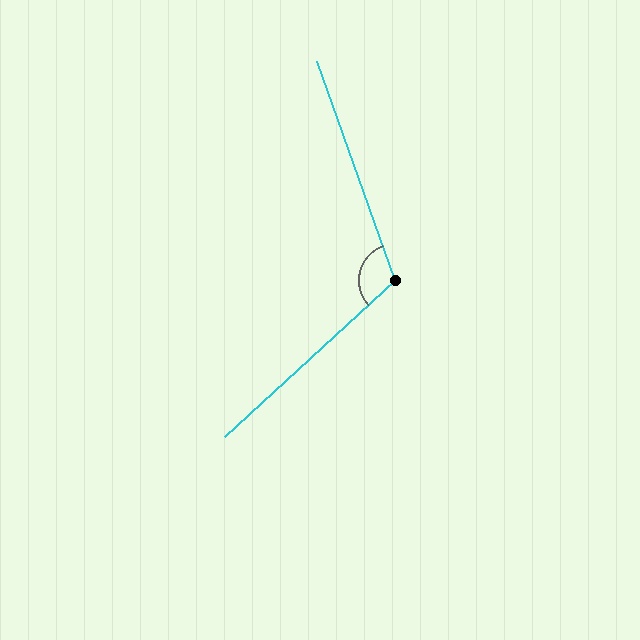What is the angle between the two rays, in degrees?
Approximately 113 degrees.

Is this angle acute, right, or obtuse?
It is obtuse.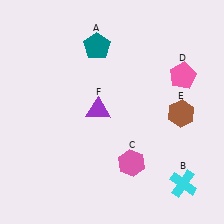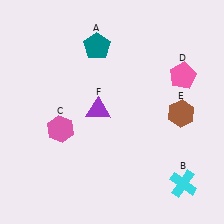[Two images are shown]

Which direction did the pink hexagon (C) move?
The pink hexagon (C) moved left.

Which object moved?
The pink hexagon (C) moved left.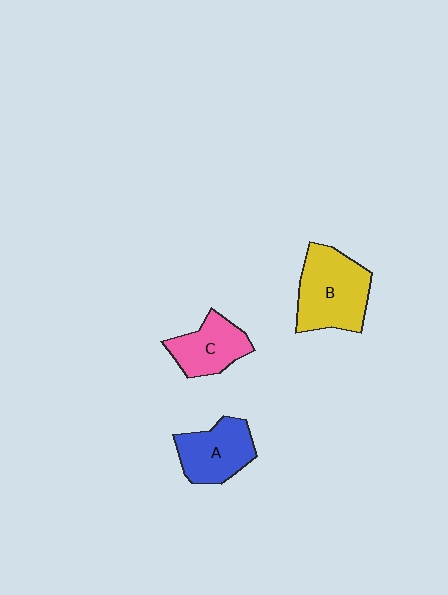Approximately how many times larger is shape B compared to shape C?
Approximately 1.5 times.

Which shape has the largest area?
Shape B (yellow).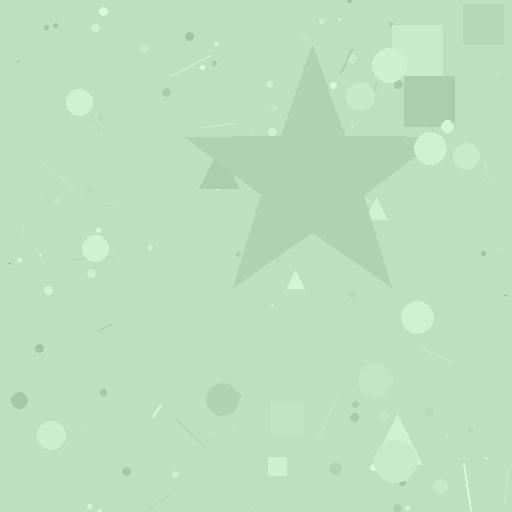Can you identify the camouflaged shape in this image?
The camouflaged shape is a star.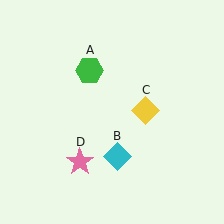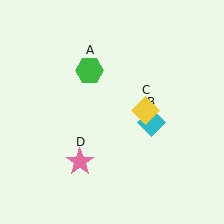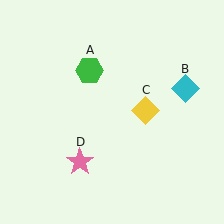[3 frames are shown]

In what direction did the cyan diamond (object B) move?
The cyan diamond (object B) moved up and to the right.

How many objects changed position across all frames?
1 object changed position: cyan diamond (object B).